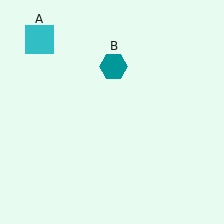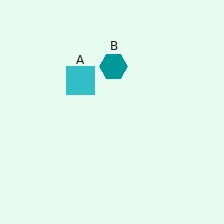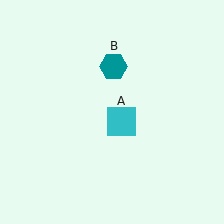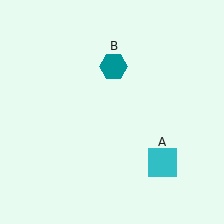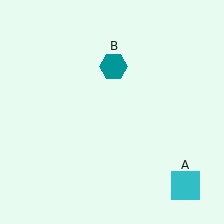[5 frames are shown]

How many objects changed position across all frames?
1 object changed position: cyan square (object A).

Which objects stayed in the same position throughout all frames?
Teal hexagon (object B) remained stationary.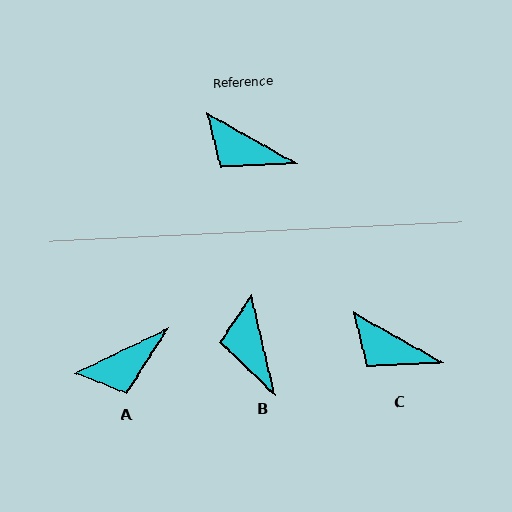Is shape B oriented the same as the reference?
No, it is off by about 47 degrees.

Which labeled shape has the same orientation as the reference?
C.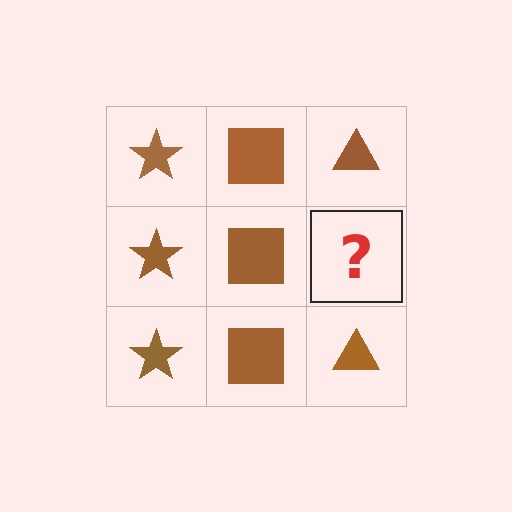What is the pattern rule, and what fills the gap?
The rule is that each column has a consistent shape. The gap should be filled with a brown triangle.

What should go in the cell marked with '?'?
The missing cell should contain a brown triangle.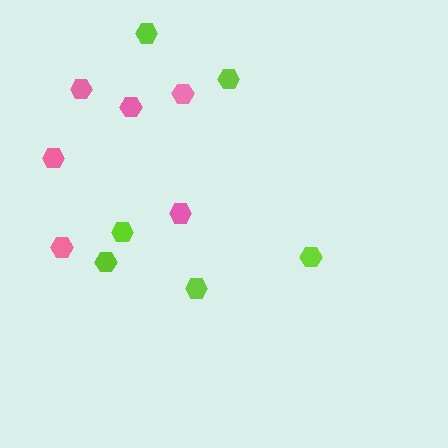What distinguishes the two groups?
There are 2 groups: one group of lime hexagons (6) and one group of pink hexagons (6).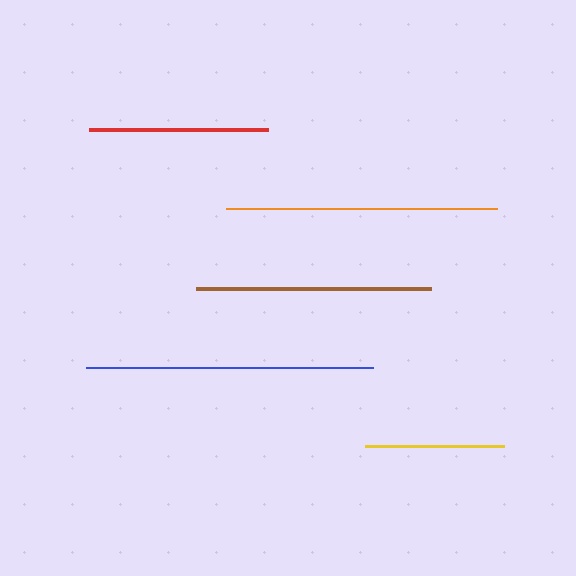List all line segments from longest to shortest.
From longest to shortest: blue, orange, brown, red, yellow.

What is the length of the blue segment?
The blue segment is approximately 286 pixels long.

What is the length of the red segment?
The red segment is approximately 180 pixels long.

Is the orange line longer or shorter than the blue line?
The blue line is longer than the orange line.